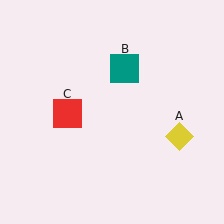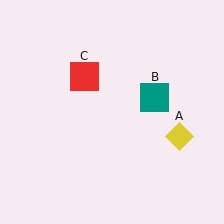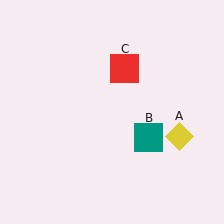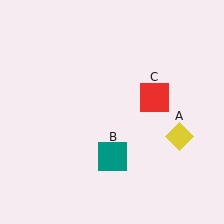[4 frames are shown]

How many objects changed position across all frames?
2 objects changed position: teal square (object B), red square (object C).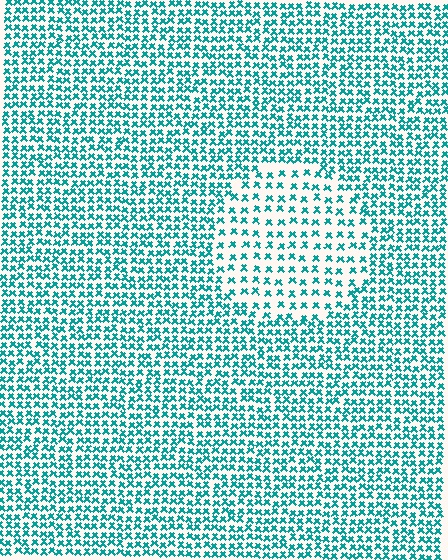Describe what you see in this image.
The image contains small teal elements arranged at two different densities. A circle-shaped region is visible where the elements are less densely packed than the surrounding area.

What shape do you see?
I see a circle.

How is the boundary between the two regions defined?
The boundary is defined by a change in element density (approximately 1.9x ratio). All elements are the same color, size, and shape.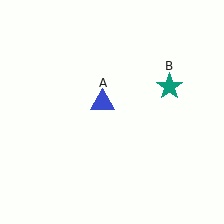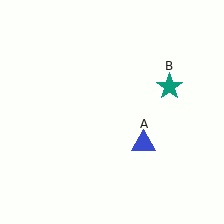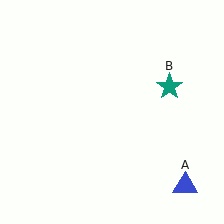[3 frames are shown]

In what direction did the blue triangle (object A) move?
The blue triangle (object A) moved down and to the right.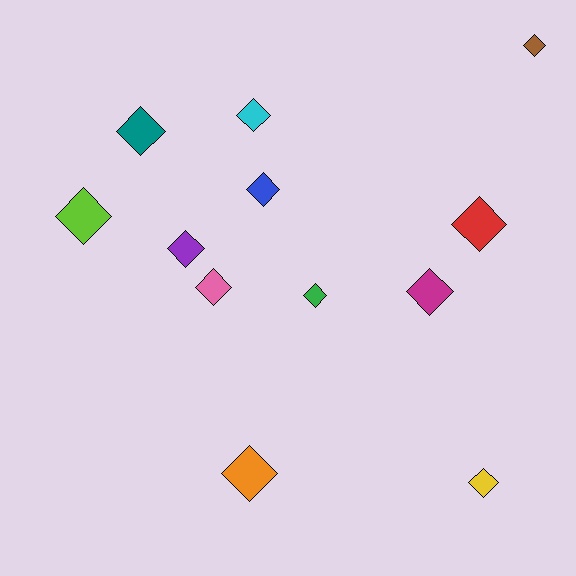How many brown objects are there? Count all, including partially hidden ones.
There is 1 brown object.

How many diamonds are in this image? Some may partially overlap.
There are 12 diamonds.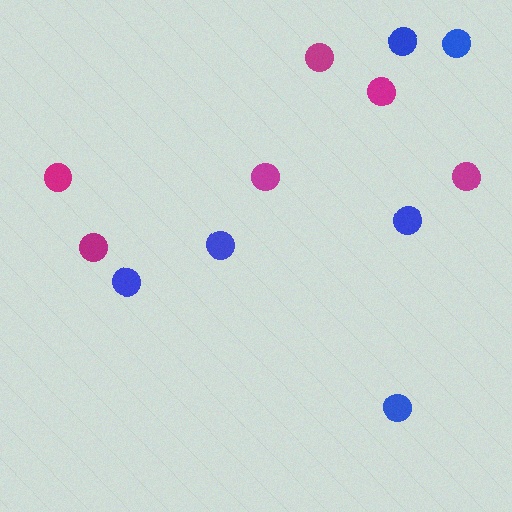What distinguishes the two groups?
There are 2 groups: one group of magenta circles (6) and one group of blue circles (6).